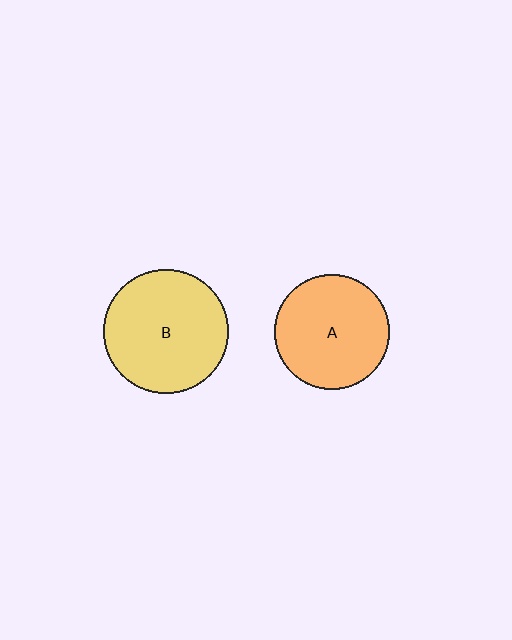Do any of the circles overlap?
No, none of the circles overlap.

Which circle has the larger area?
Circle B (yellow).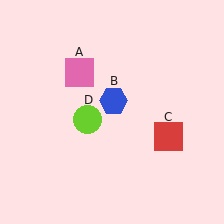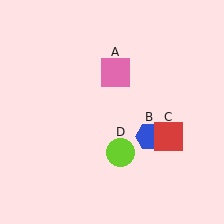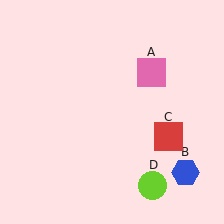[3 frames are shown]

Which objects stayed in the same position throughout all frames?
Red square (object C) remained stationary.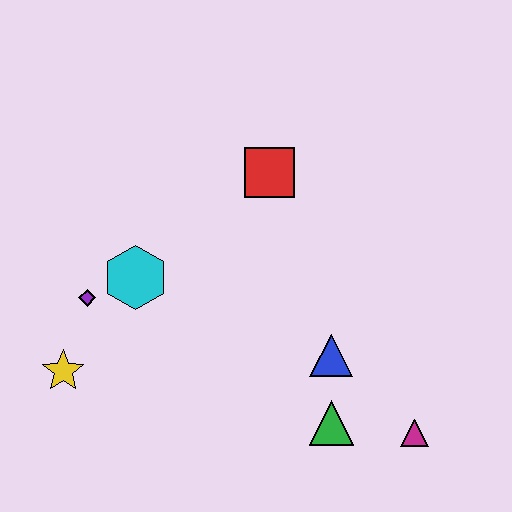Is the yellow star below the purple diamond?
Yes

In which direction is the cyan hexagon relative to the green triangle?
The cyan hexagon is to the left of the green triangle.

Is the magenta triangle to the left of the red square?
No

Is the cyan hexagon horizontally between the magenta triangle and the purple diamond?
Yes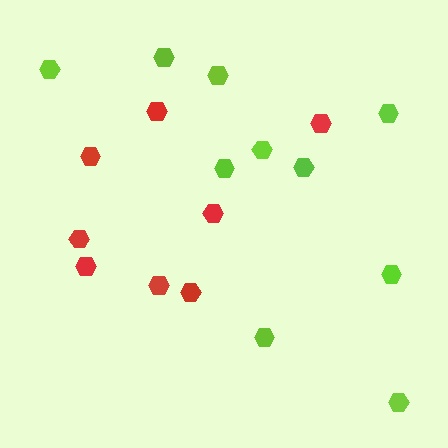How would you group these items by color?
There are 2 groups: one group of red hexagons (8) and one group of lime hexagons (10).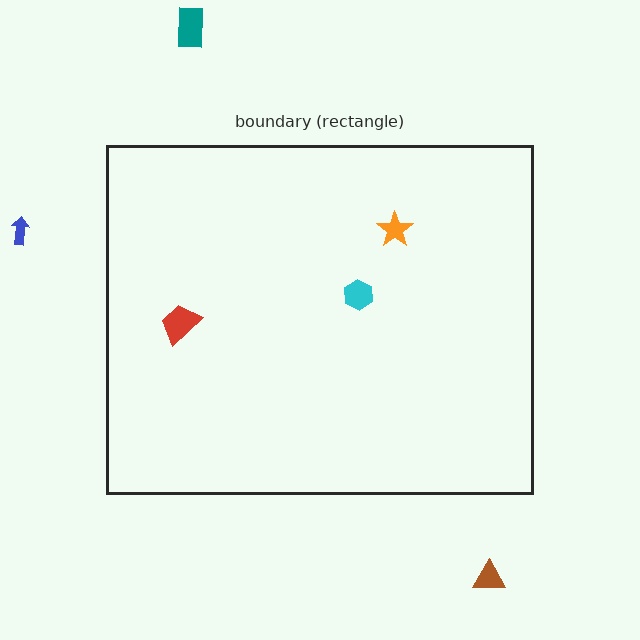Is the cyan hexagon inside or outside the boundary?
Inside.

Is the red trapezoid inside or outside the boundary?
Inside.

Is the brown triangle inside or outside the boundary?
Outside.